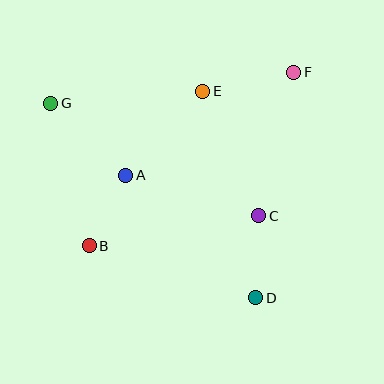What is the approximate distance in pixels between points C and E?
The distance between C and E is approximately 136 pixels.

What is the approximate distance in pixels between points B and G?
The distance between B and G is approximately 148 pixels.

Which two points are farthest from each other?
Points D and G are farthest from each other.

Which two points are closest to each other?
Points A and B are closest to each other.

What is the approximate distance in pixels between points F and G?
The distance between F and G is approximately 245 pixels.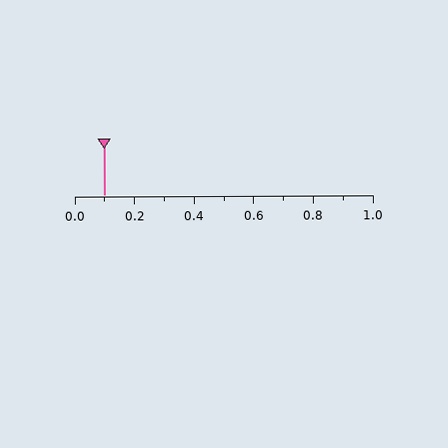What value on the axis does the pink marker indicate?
The marker indicates approximately 0.1.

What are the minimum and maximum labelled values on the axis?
The axis runs from 0.0 to 1.0.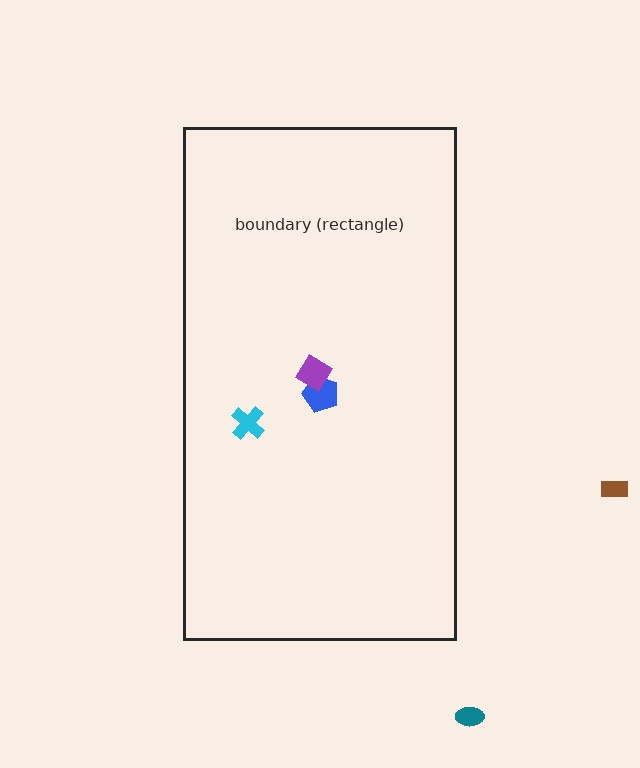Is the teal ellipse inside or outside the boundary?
Outside.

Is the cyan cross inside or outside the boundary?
Inside.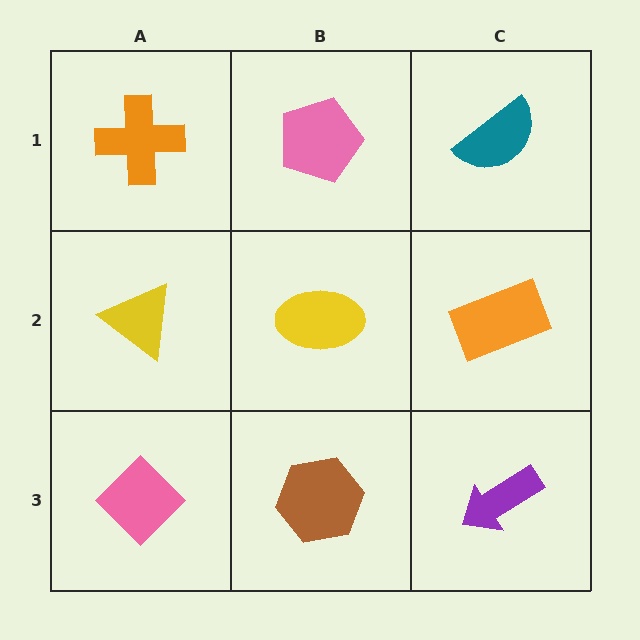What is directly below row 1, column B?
A yellow ellipse.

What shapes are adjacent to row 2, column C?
A teal semicircle (row 1, column C), a purple arrow (row 3, column C), a yellow ellipse (row 2, column B).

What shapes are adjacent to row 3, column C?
An orange rectangle (row 2, column C), a brown hexagon (row 3, column B).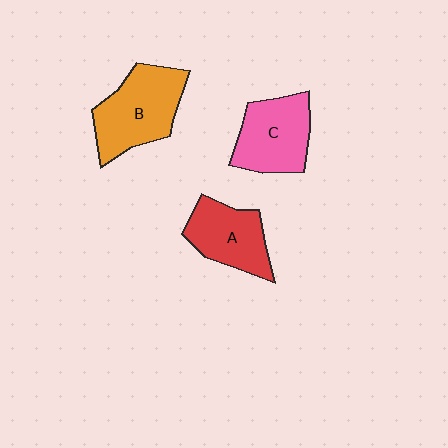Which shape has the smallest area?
Shape A (red).